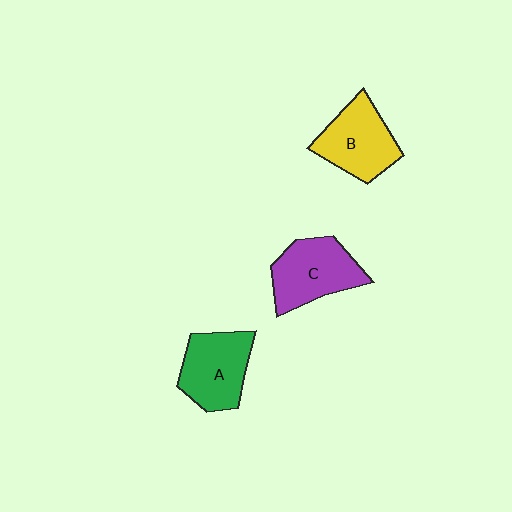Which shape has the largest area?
Shape C (purple).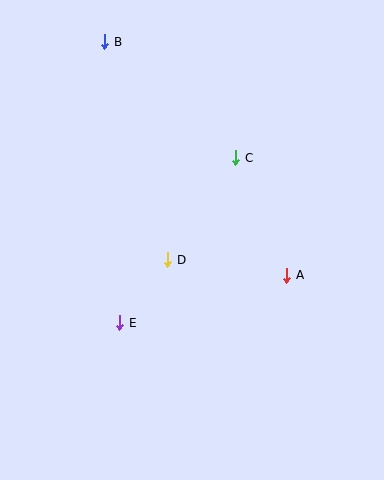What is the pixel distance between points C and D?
The distance between C and D is 123 pixels.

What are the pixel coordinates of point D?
Point D is at (168, 260).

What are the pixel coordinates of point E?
Point E is at (120, 323).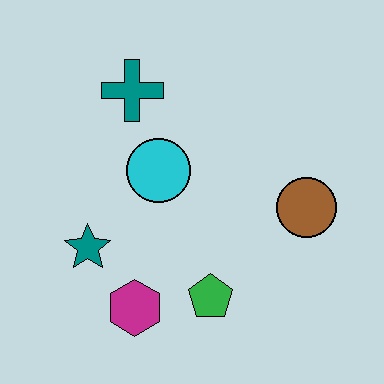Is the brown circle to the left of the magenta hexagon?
No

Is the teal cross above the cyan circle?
Yes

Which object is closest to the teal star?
The magenta hexagon is closest to the teal star.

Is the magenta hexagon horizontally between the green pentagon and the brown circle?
No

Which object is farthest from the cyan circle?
The brown circle is farthest from the cyan circle.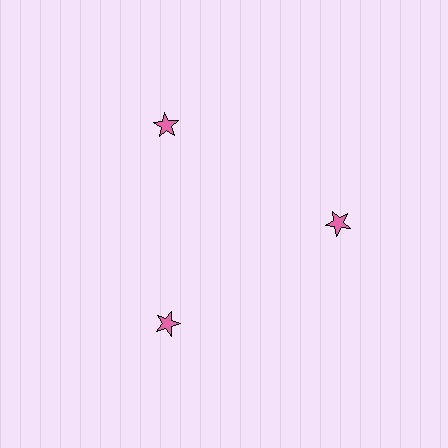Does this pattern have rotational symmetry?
Yes, this pattern has 3-fold rotational symmetry. It looks the same after rotating 120 degrees around the center.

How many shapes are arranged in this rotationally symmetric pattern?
There are 3 shapes, arranged in 3 groups of 1.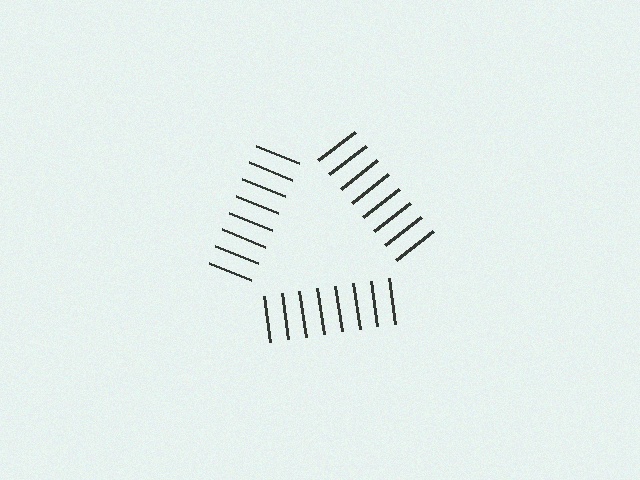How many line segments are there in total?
24 — 8 along each of the 3 edges.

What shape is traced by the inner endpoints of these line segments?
An illusory triangle — the line segments terminate on its edges but no continuous stroke is drawn.